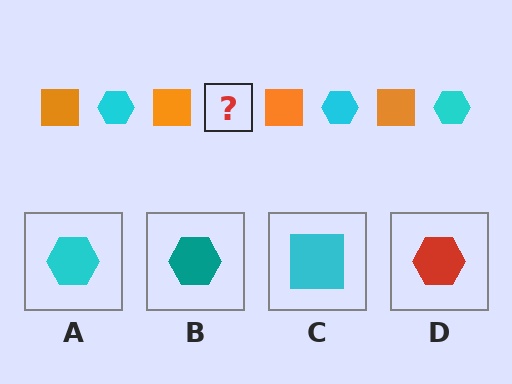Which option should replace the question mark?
Option A.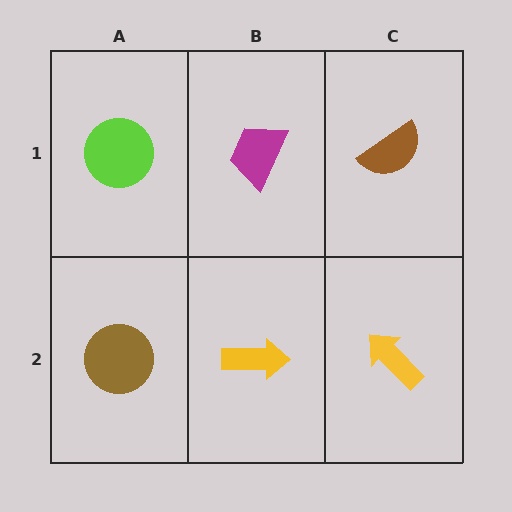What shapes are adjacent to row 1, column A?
A brown circle (row 2, column A), a magenta trapezoid (row 1, column B).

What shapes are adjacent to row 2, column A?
A lime circle (row 1, column A), a yellow arrow (row 2, column B).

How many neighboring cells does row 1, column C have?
2.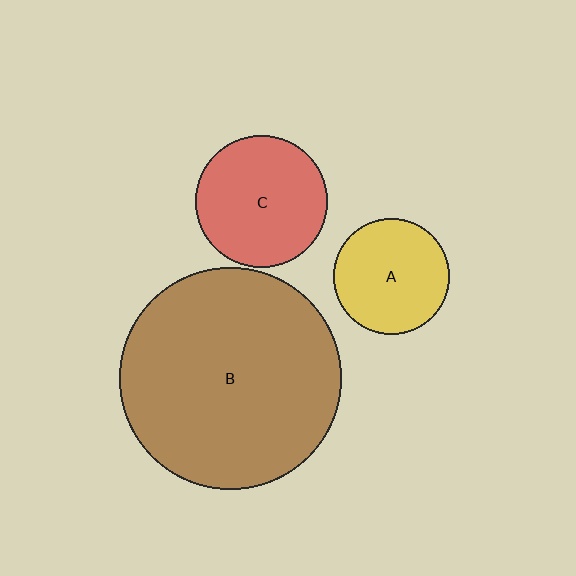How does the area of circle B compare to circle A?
Approximately 3.6 times.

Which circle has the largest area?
Circle B (brown).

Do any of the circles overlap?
No, none of the circles overlap.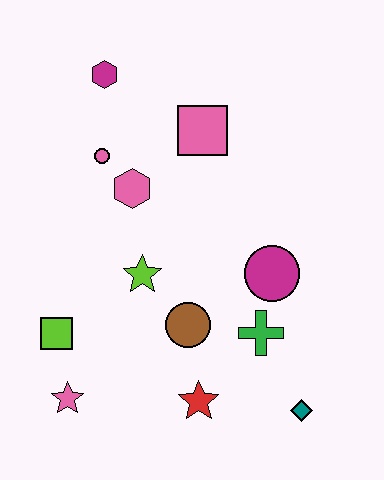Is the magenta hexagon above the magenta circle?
Yes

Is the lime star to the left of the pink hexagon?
No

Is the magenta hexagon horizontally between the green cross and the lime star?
No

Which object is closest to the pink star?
The lime square is closest to the pink star.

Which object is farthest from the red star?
The magenta hexagon is farthest from the red star.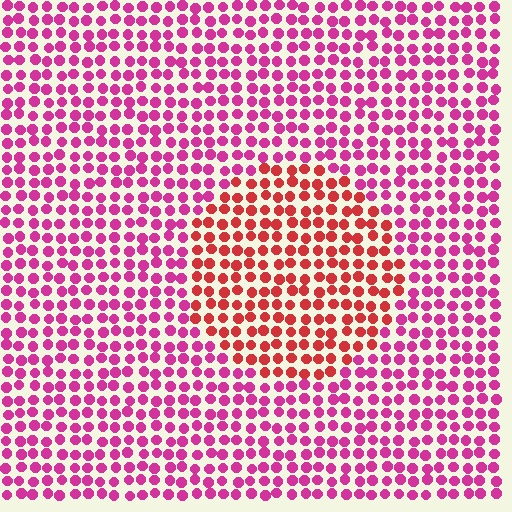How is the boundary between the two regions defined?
The boundary is defined purely by a slight shift in hue (about 37 degrees). Spacing, size, and orientation are identical on both sides.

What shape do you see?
I see a circle.